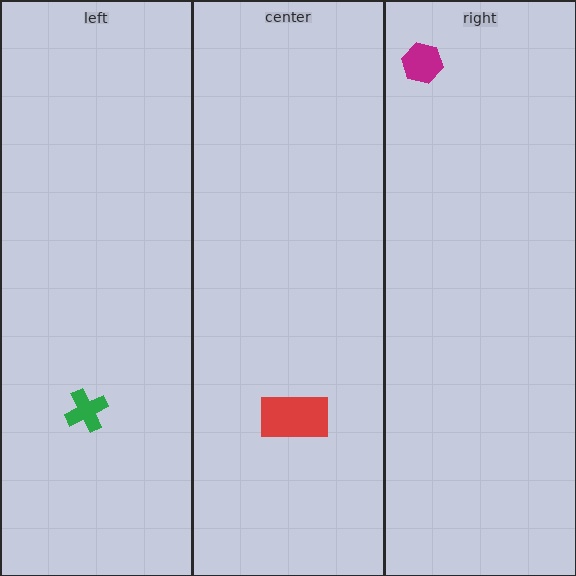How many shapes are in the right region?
1.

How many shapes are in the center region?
1.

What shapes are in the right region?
The magenta hexagon.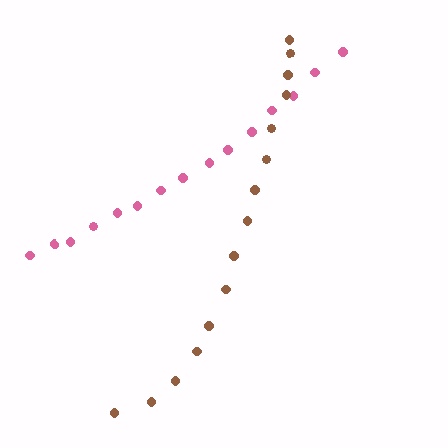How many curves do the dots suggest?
There are 2 distinct paths.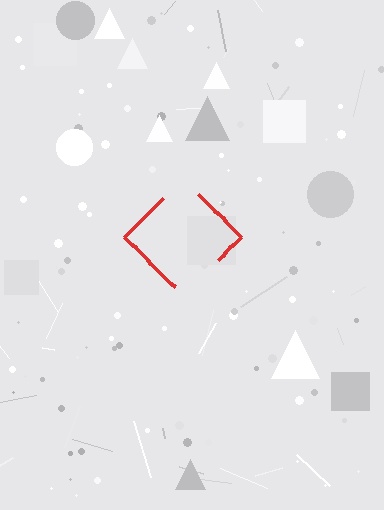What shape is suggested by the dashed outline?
The dashed outline suggests a diamond.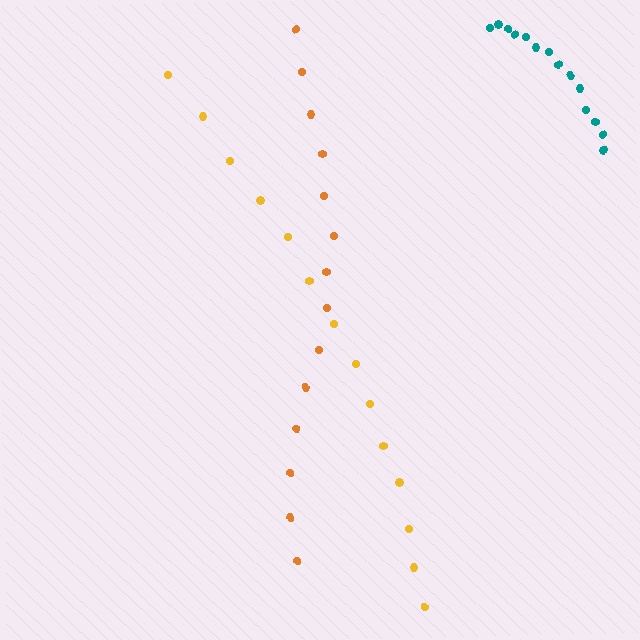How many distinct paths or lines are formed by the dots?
There are 3 distinct paths.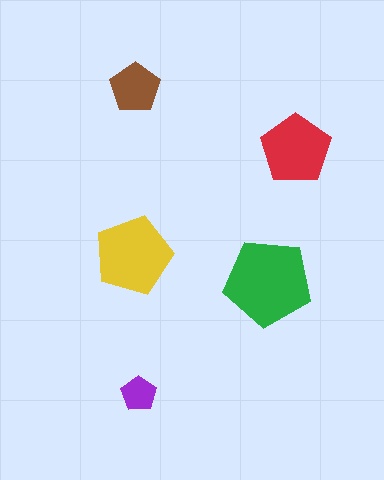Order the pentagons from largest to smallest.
the green one, the yellow one, the red one, the brown one, the purple one.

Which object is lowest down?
The purple pentagon is bottommost.